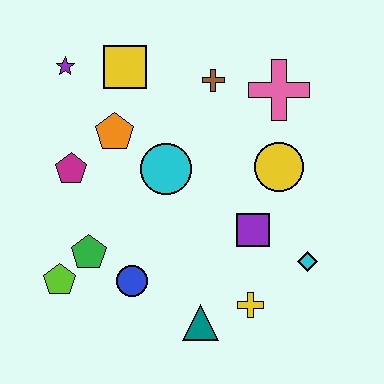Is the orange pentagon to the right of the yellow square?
No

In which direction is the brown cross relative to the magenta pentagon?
The brown cross is to the right of the magenta pentagon.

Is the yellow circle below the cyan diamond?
No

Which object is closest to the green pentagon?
The lime pentagon is closest to the green pentagon.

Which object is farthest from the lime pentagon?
The pink cross is farthest from the lime pentagon.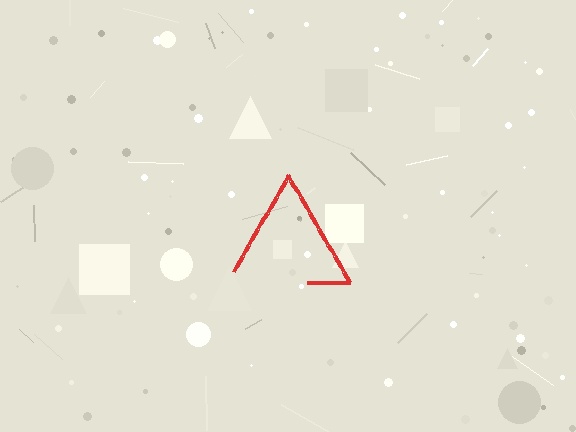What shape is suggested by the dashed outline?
The dashed outline suggests a triangle.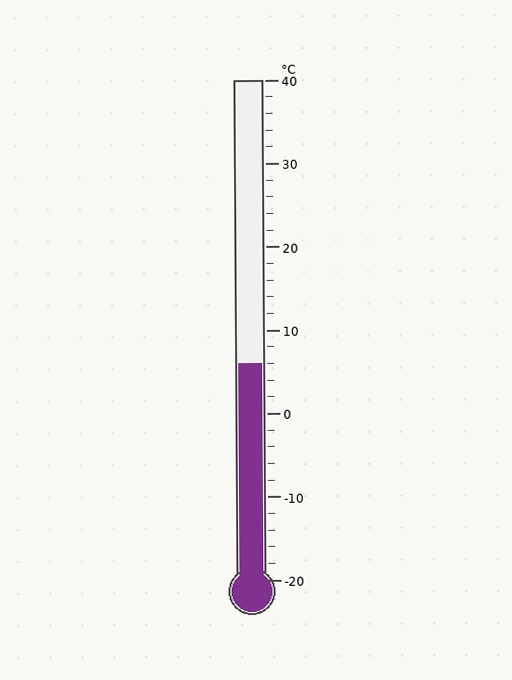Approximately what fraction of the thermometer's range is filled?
The thermometer is filled to approximately 45% of its range.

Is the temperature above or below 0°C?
The temperature is above 0°C.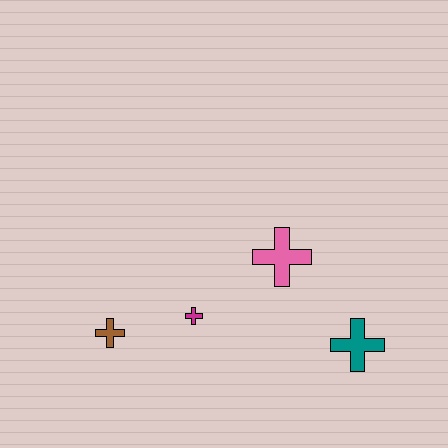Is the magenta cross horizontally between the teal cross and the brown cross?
Yes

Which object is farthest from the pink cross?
The brown cross is farthest from the pink cross.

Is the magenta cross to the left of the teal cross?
Yes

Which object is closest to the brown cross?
The magenta cross is closest to the brown cross.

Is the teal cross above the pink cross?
No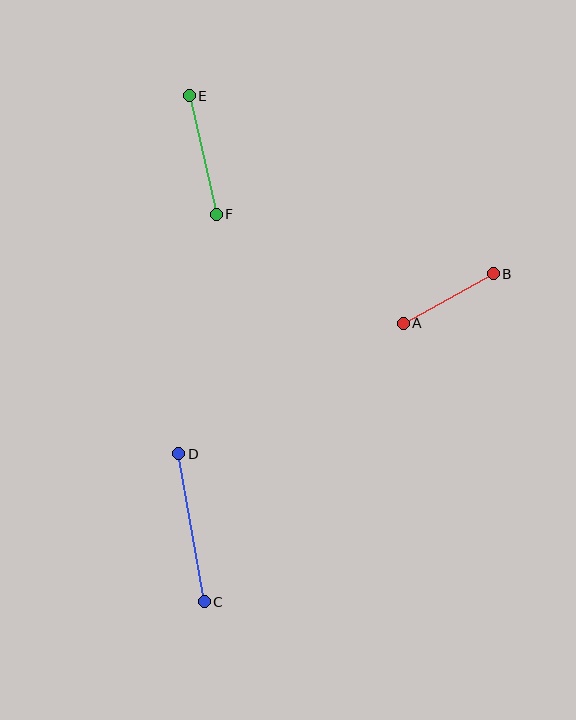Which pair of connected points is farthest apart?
Points C and D are farthest apart.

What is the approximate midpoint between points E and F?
The midpoint is at approximately (203, 155) pixels.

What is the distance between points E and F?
The distance is approximately 122 pixels.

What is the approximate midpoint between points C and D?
The midpoint is at approximately (192, 528) pixels.